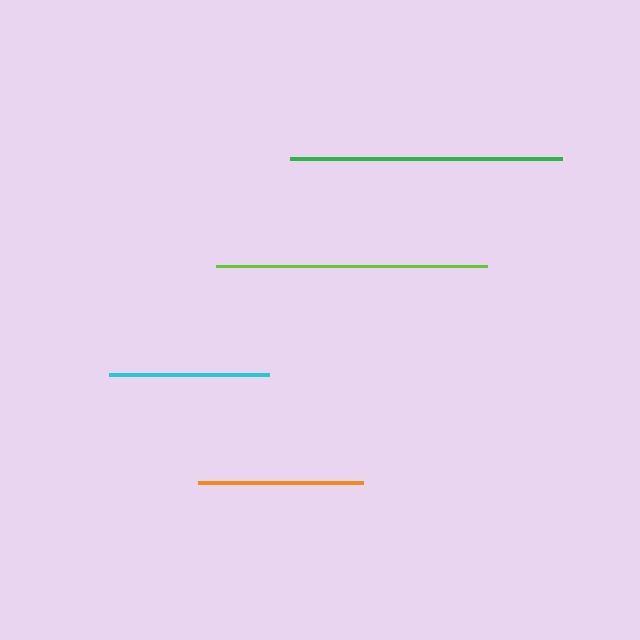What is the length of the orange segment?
The orange segment is approximately 165 pixels long.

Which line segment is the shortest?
The cyan line is the shortest at approximately 160 pixels.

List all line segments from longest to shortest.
From longest to shortest: green, lime, orange, cyan.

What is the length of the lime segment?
The lime segment is approximately 271 pixels long.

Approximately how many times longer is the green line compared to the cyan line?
The green line is approximately 1.7 times the length of the cyan line.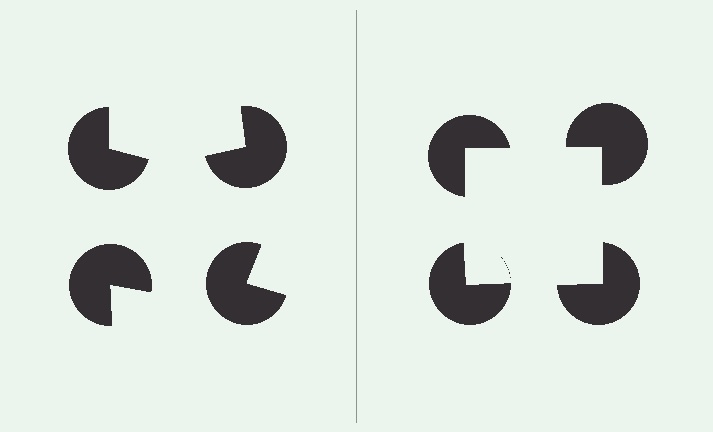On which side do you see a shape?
An illusory square appears on the right side. On the left side the wedge cuts are rotated, so no coherent shape forms.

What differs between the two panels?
The pac-man discs are positioned identically on both sides; only the wedge orientations differ. On the right they align to a square; on the left they are misaligned.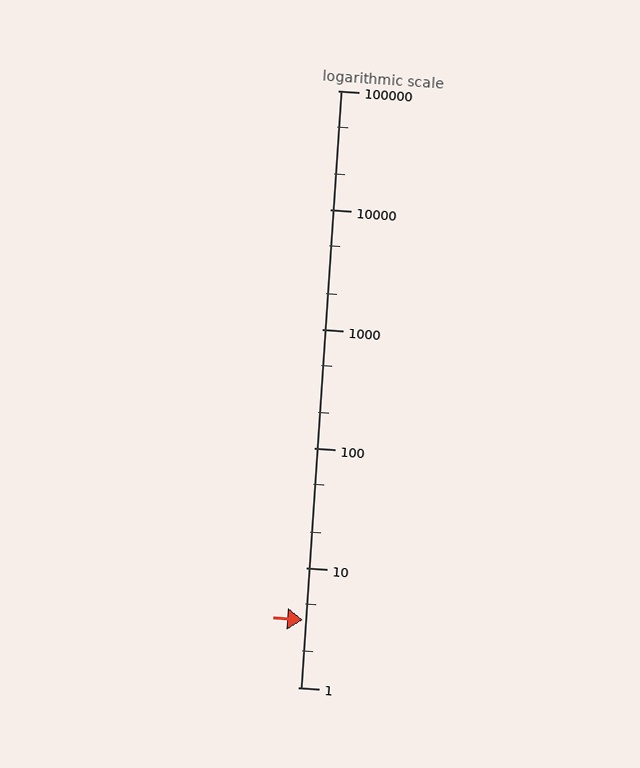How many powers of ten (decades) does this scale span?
The scale spans 5 decades, from 1 to 100000.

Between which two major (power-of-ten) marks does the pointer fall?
The pointer is between 1 and 10.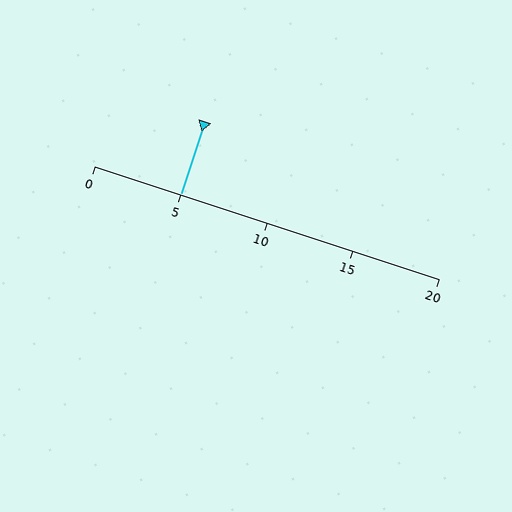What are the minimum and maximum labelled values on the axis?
The axis runs from 0 to 20.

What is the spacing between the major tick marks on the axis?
The major ticks are spaced 5 apart.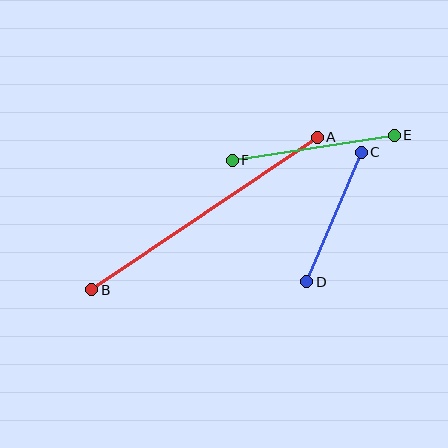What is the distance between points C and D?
The distance is approximately 140 pixels.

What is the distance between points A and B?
The distance is approximately 272 pixels.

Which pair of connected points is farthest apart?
Points A and B are farthest apart.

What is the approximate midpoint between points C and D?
The midpoint is at approximately (334, 217) pixels.